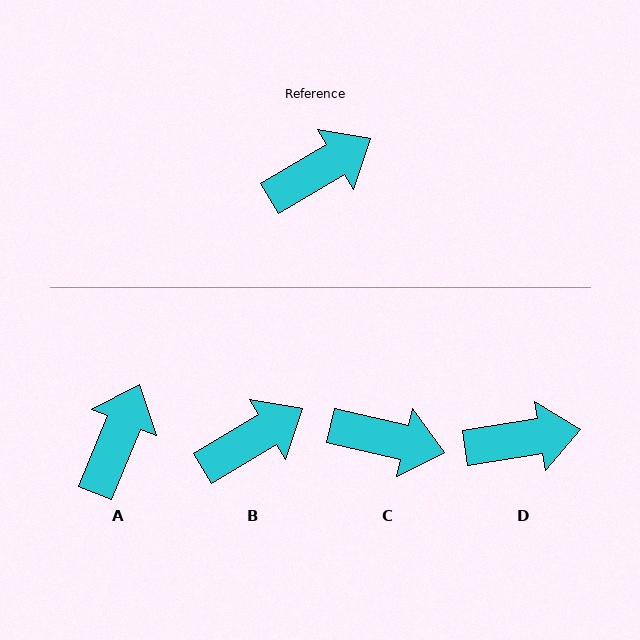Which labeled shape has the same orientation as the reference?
B.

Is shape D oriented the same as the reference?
No, it is off by about 22 degrees.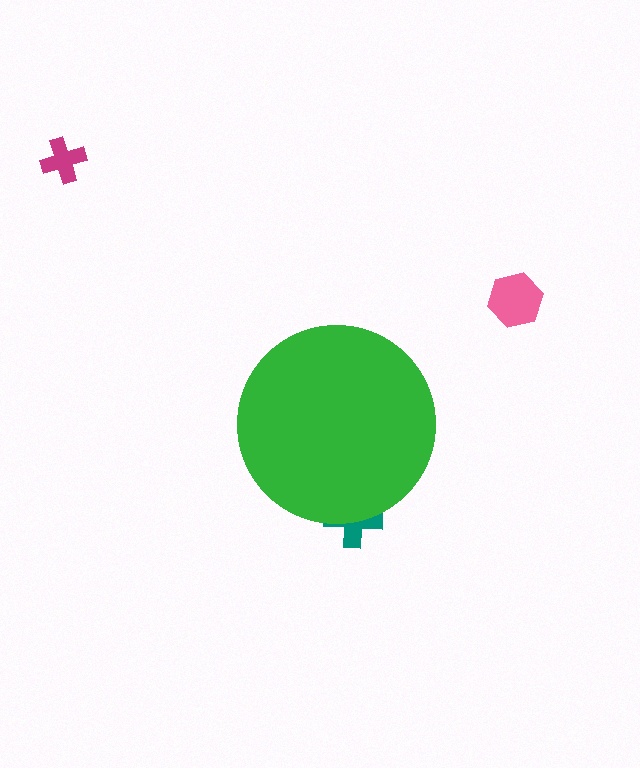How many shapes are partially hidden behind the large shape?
1 shape is partially hidden.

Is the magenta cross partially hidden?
No, the magenta cross is fully visible.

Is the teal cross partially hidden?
Yes, the teal cross is partially hidden behind the green circle.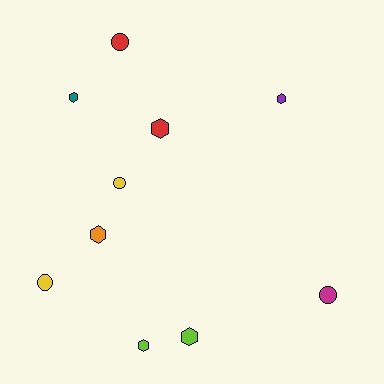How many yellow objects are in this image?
There are 2 yellow objects.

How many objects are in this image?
There are 10 objects.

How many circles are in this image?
There are 4 circles.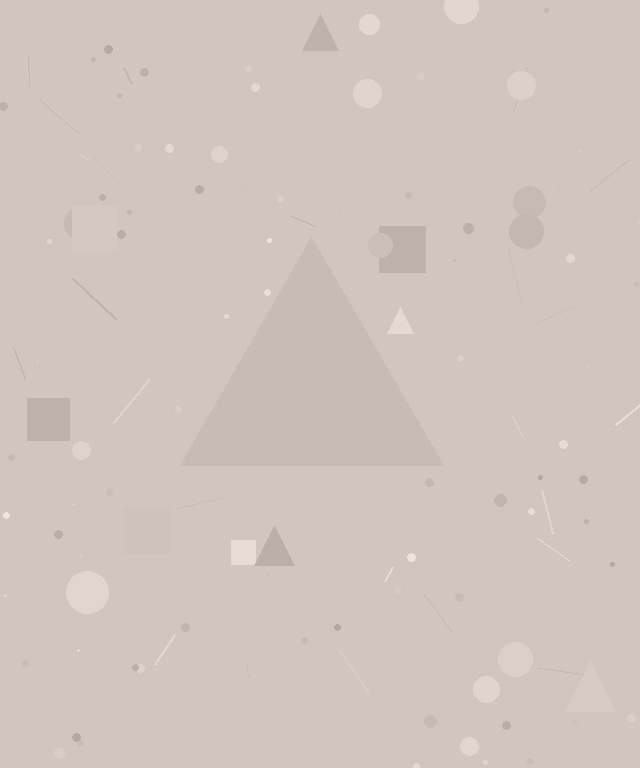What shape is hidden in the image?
A triangle is hidden in the image.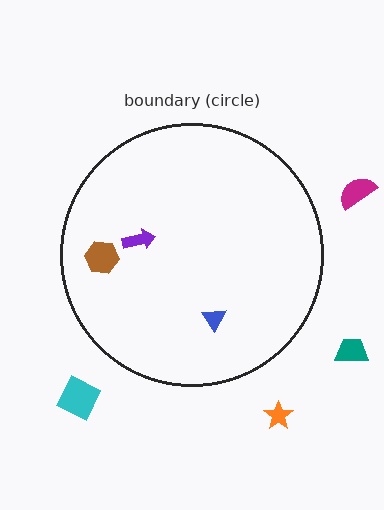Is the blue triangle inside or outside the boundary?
Inside.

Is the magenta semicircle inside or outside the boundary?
Outside.